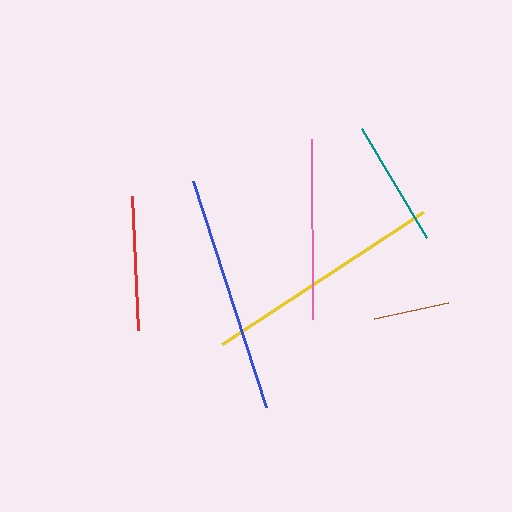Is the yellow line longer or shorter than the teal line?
The yellow line is longer than the teal line.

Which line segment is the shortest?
The brown line is the shortest at approximately 76 pixels.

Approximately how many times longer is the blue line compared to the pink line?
The blue line is approximately 1.3 times the length of the pink line.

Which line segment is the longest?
The yellow line is the longest at approximately 241 pixels.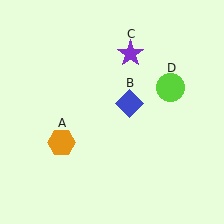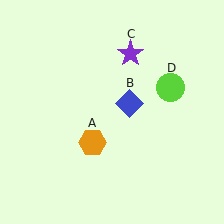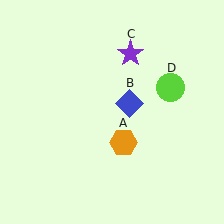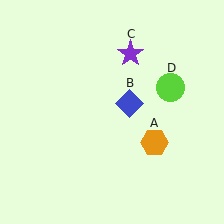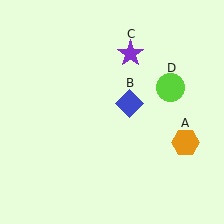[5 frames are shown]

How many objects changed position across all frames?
1 object changed position: orange hexagon (object A).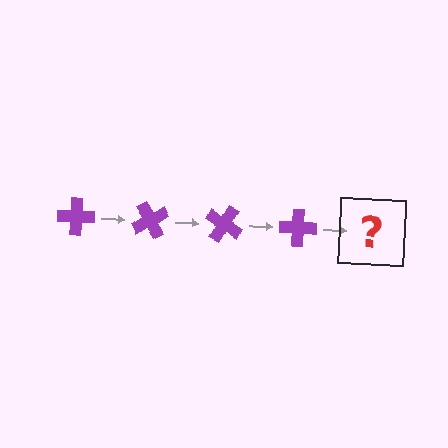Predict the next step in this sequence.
The next step is a purple cross rotated 240 degrees.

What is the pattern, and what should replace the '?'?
The pattern is that the cross rotates 60 degrees each step. The '?' should be a purple cross rotated 240 degrees.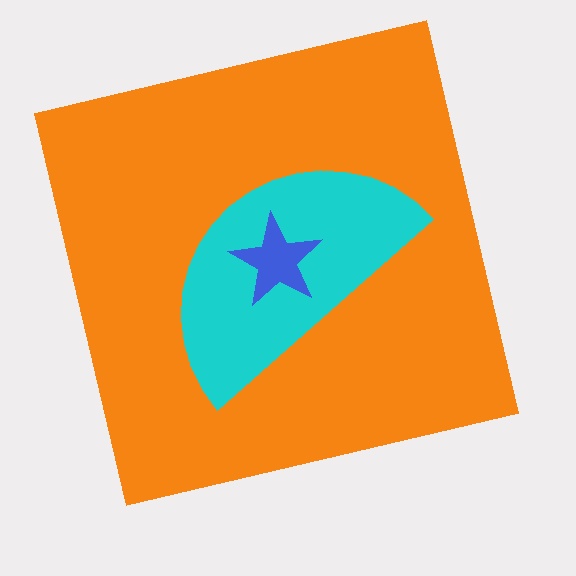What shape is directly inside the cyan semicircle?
The blue star.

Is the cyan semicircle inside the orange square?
Yes.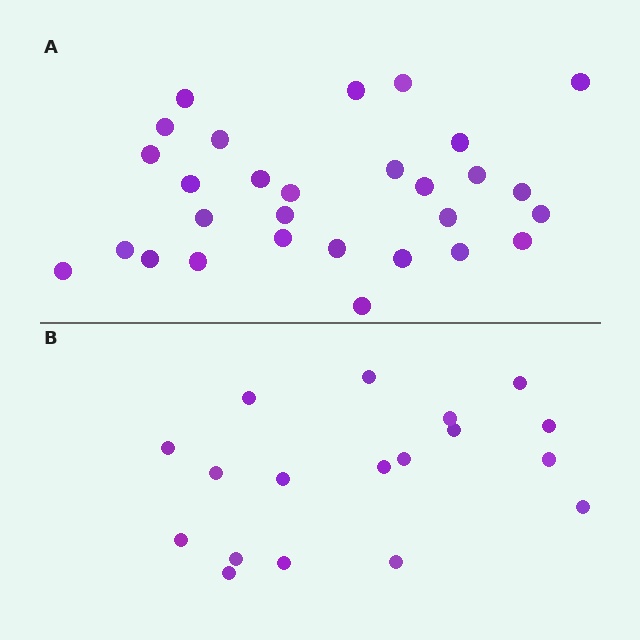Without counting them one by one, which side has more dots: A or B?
Region A (the top region) has more dots.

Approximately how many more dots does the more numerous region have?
Region A has roughly 12 or so more dots than region B.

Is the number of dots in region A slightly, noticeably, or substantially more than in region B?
Region A has substantially more. The ratio is roughly 1.6 to 1.